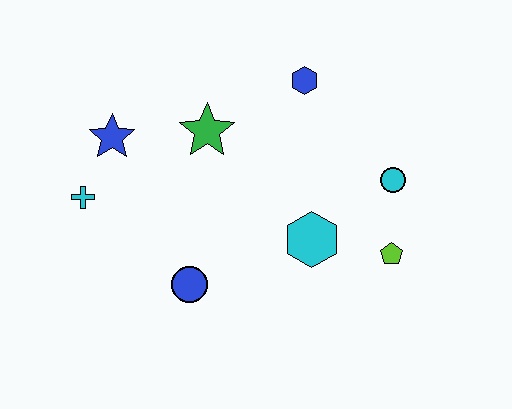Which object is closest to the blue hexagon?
The green star is closest to the blue hexagon.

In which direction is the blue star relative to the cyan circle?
The blue star is to the left of the cyan circle.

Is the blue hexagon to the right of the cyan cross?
Yes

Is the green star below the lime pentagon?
No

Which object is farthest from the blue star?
The lime pentagon is farthest from the blue star.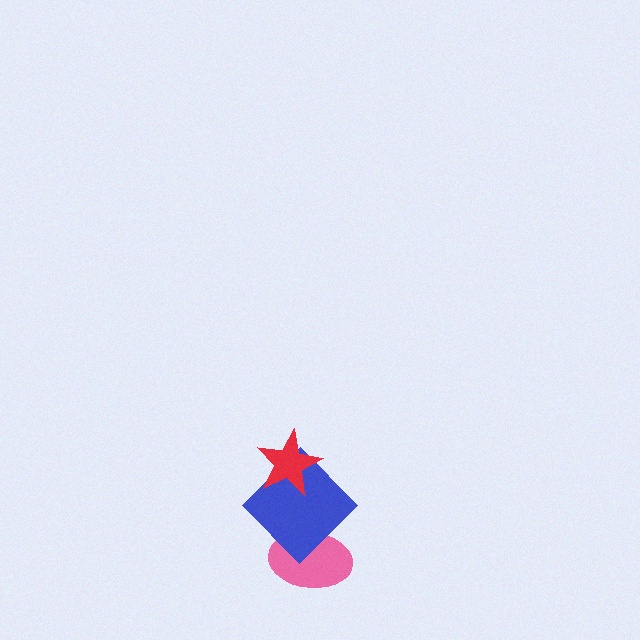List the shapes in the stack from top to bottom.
From top to bottom: the red star, the blue diamond, the pink ellipse.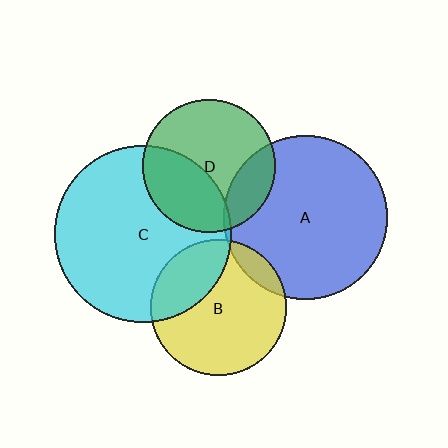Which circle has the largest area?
Circle C (cyan).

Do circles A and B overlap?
Yes.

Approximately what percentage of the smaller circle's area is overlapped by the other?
Approximately 10%.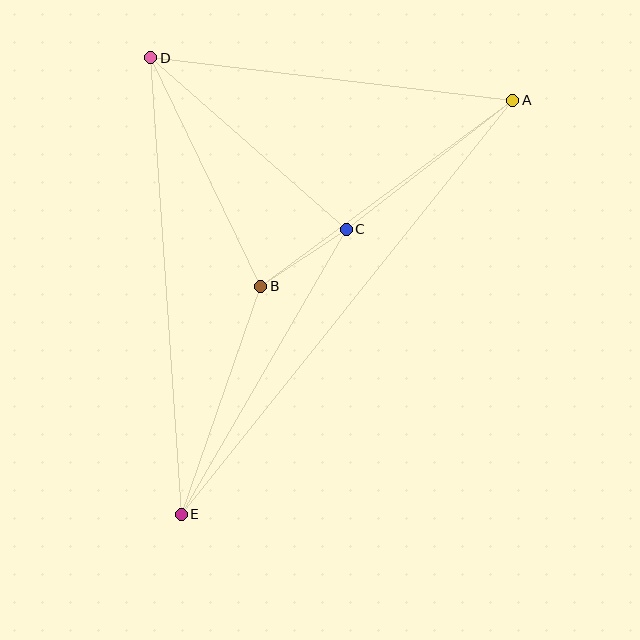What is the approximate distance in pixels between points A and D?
The distance between A and D is approximately 364 pixels.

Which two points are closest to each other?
Points B and C are closest to each other.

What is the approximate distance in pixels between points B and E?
The distance between B and E is approximately 241 pixels.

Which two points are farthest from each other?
Points A and E are farthest from each other.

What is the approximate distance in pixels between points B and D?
The distance between B and D is approximately 254 pixels.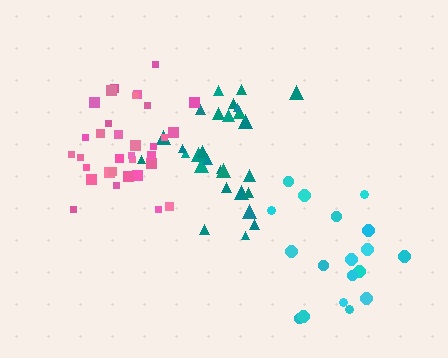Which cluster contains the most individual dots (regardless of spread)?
Pink (33).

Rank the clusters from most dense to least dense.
pink, teal, cyan.